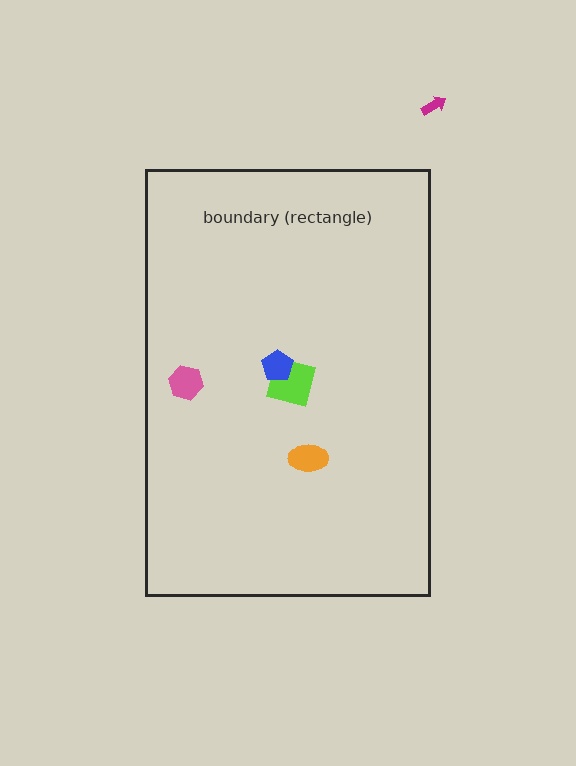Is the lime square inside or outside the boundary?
Inside.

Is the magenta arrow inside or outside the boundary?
Outside.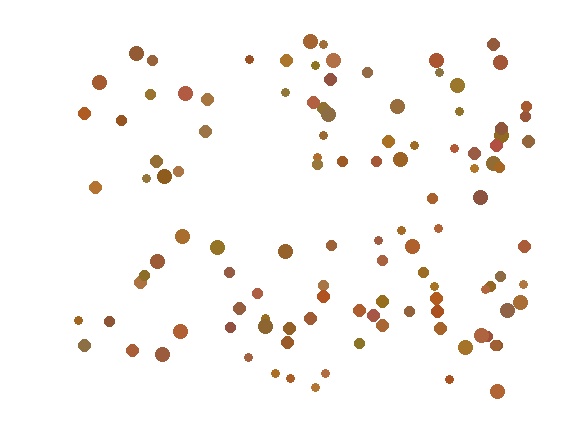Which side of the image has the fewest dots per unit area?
The left.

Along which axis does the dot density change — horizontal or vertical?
Horizontal.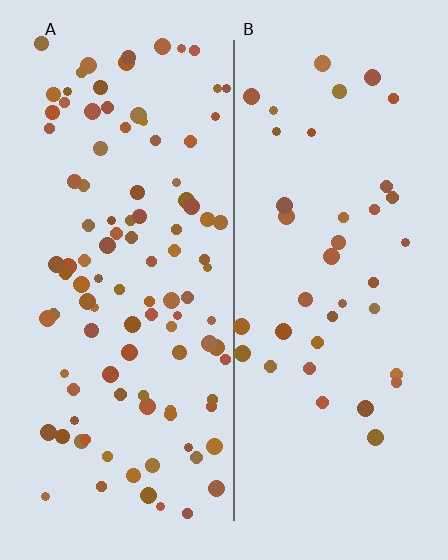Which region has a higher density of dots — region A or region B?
A (the left).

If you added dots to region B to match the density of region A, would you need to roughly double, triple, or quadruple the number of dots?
Approximately triple.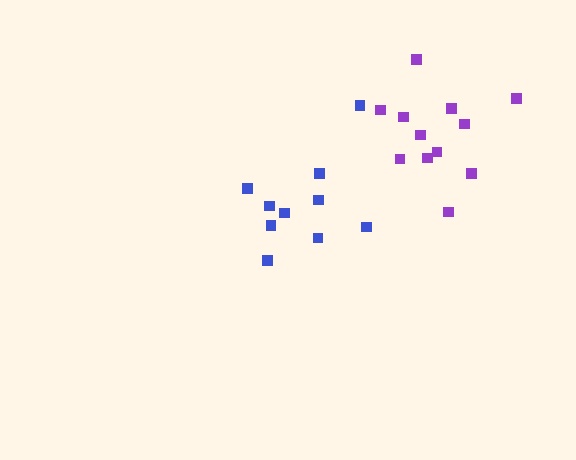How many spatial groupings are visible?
There are 2 spatial groupings.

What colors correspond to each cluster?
The clusters are colored: purple, blue.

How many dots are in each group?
Group 1: 12 dots, Group 2: 10 dots (22 total).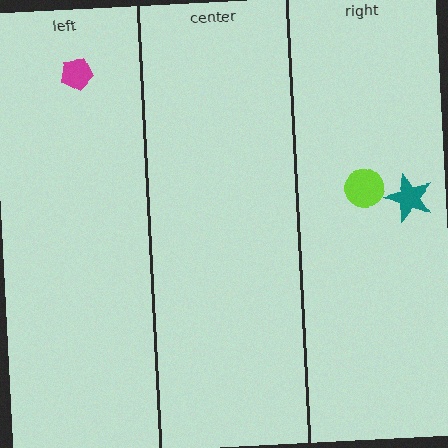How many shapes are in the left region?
1.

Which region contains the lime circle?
The right region.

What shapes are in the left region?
The magenta pentagon.